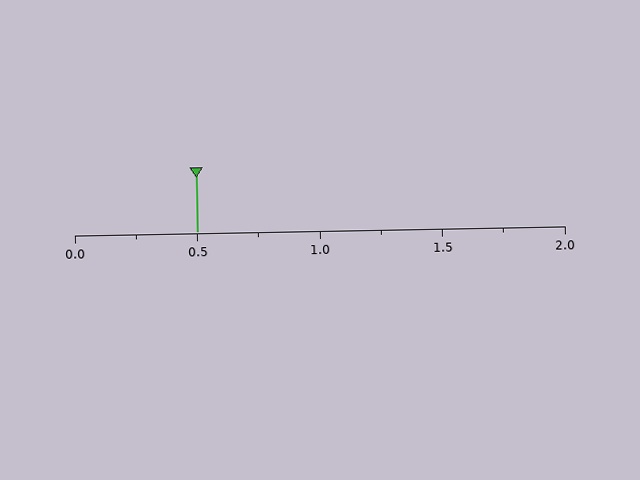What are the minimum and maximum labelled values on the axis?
The axis runs from 0.0 to 2.0.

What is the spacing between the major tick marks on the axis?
The major ticks are spaced 0.5 apart.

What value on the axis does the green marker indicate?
The marker indicates approximately 0.5.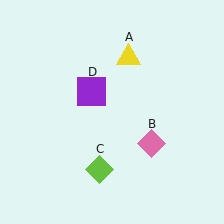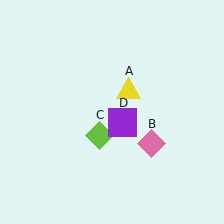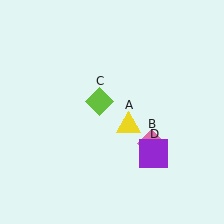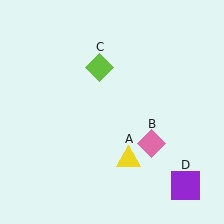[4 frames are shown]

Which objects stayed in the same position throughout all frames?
Pink diamond (object B) remained stationary.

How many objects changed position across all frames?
3 objects changed position: yellow triangle (object A), lime diamond (object C), purple square (object D).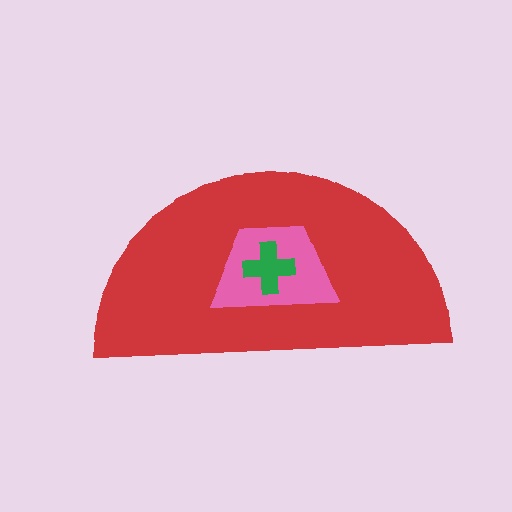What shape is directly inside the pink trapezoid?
The green cross.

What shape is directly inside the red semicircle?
The pink trapezoid.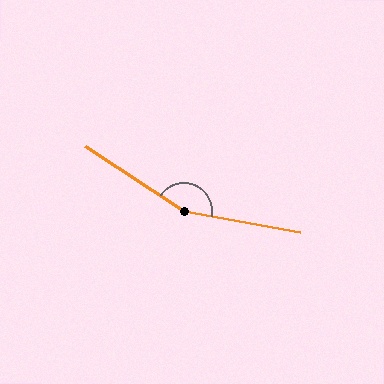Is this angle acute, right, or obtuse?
It is obtuse.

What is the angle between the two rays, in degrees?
Approximately 157 degrees.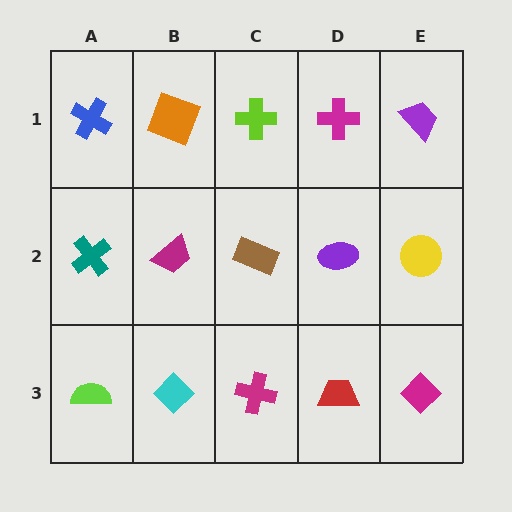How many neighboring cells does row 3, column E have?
2.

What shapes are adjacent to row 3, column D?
A purple ellipse (row 2, column D), a magenta cross (row 3, column C), a magenta diamond (row 3, column E).